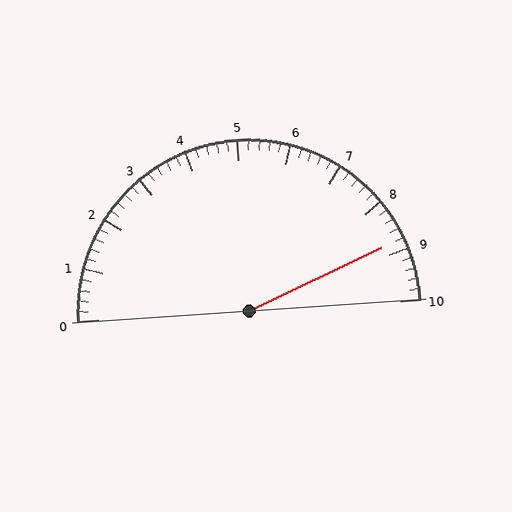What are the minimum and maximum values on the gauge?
The gauge ranges from 0 to 10.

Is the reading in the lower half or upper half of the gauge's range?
The reading is in the upper half of the range (0 to 10).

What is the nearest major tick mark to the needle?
The nearest major tick mark is 9.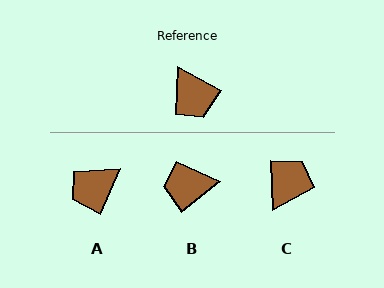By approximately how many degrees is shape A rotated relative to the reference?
Approximately 85 degrees clockwise.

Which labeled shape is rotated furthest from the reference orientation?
C, about 121 degrees away.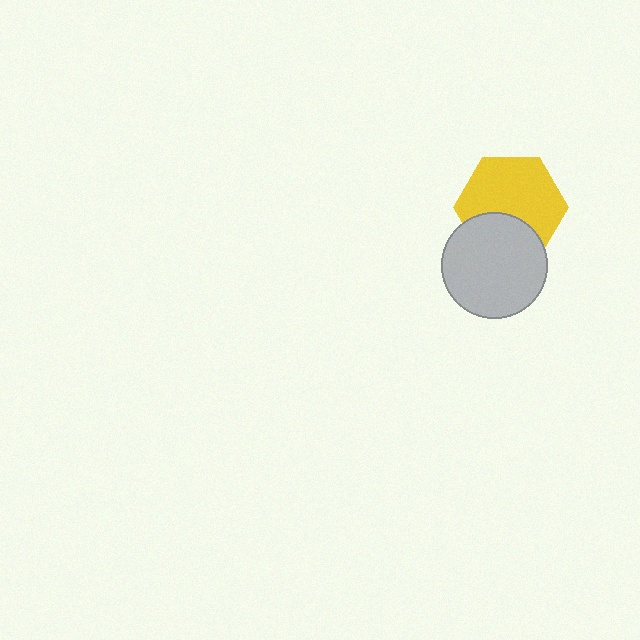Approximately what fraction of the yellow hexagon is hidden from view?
Roughly 32% of the yellow hexagon is hidden behind the light gray circle.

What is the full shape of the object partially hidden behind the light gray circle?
The partially hidden object is a yellow hexagon.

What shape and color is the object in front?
The object in front is a light gray circle.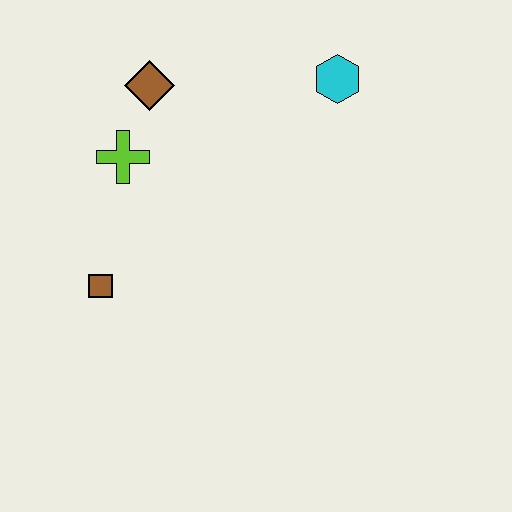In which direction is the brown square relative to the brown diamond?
The brown square is below the brown diamond.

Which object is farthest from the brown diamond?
The brown square is farthest from the brown diamond.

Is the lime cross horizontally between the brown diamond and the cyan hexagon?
No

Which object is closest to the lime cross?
The brown diamond is closest to the lime cross.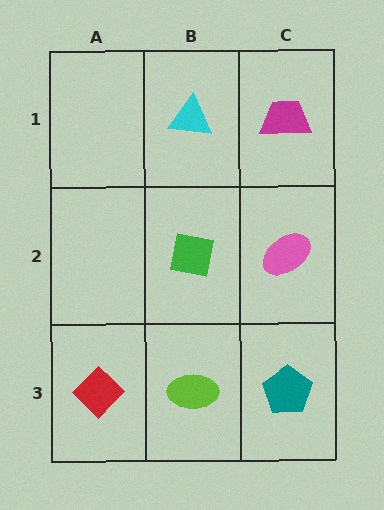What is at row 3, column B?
A lime ellipse.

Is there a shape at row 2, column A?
No, that cell is empty.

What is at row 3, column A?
A red diamond.